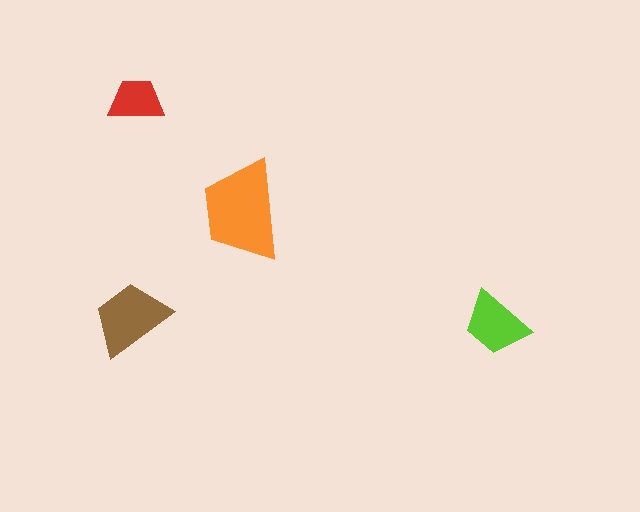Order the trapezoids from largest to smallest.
the orange one, the brown one, the lime one, the red one.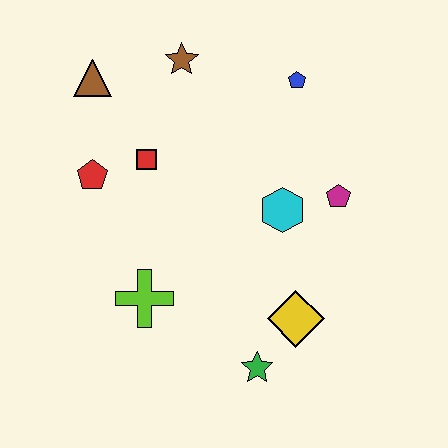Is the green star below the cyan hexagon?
Yes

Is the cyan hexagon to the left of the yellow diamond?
Yes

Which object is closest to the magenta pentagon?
The cyan hexagon is closest to the magenta pentagon.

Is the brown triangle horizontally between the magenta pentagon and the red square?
No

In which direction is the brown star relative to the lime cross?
The brown star is above the lime cross.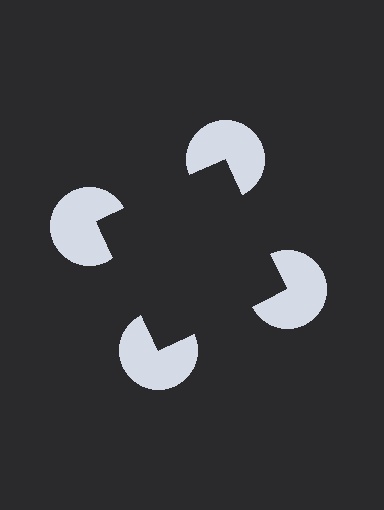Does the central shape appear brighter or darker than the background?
It typically appears slightly darker than the background, even though no actual brightness change is drawn.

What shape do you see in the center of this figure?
An illusory square — its edges are inferred from the aligned wedge cuts in the pac-man discs, not physically drawn.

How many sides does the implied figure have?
4 sides.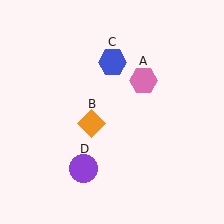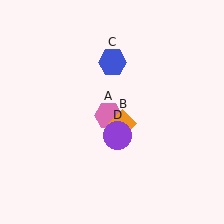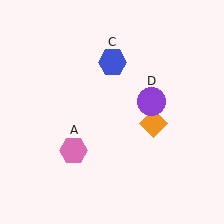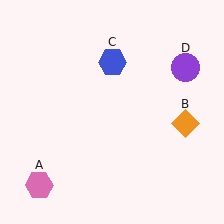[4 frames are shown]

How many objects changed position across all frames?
3 objects changed position: pink hexagon (object A), orange diamond (object B), purple circle (object D).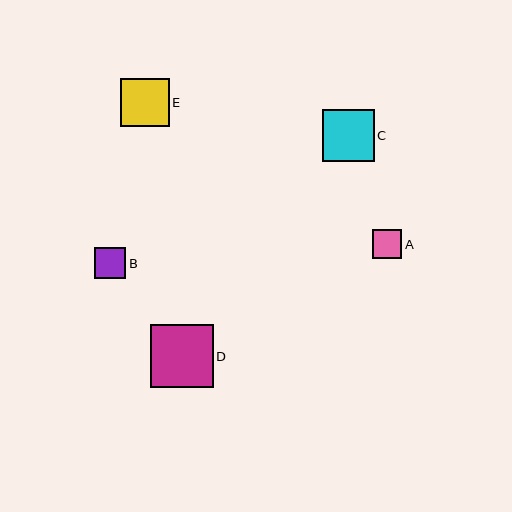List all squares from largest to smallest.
From largest to smallest: D, C, E, B, A.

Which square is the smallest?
Square A is the smallest with a size of approximately 29 pixels.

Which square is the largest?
Square D is the largest with a size of approximately 62 pixels.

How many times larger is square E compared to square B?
Square E is approximately 1.5 times the size of square B.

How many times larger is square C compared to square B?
Square C is approximately 1.6 times the size of square B.